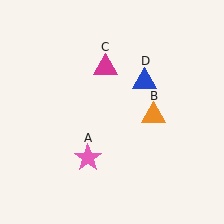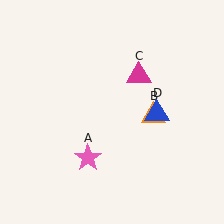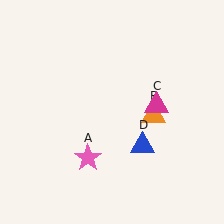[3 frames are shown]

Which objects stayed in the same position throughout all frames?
Pink star (object A) and orange triangle (object B) remained stationary.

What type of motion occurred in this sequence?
The magenta triangle (object C), blue triangle (object D) rotated clockwise around the center of the scene.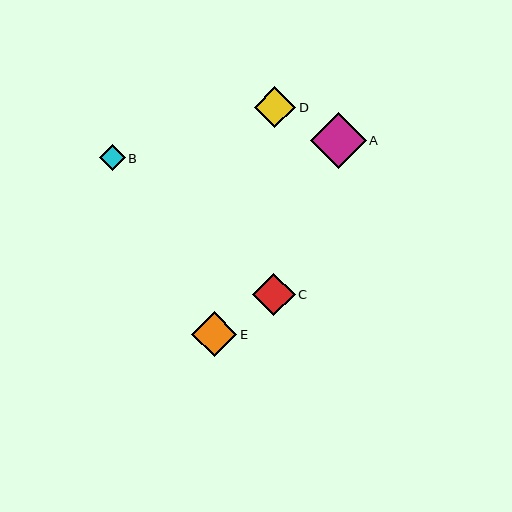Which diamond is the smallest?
Diamond B is the smallest with a size of approximately 26 pixels.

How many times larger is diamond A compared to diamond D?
Diamond A is approximately 1.4 times the size of diamond D.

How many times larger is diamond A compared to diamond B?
Diamond A is approximately 2.2 times the size of diamond B.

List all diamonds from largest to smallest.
From largest to smallest: A, E, C, D, B.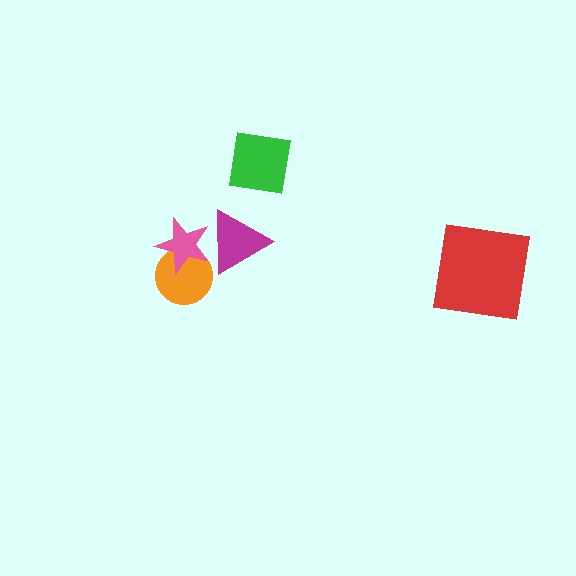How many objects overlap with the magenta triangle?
1 object overlaps with the magenta triangle.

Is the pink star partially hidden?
Yes, it is partially covered by another shape.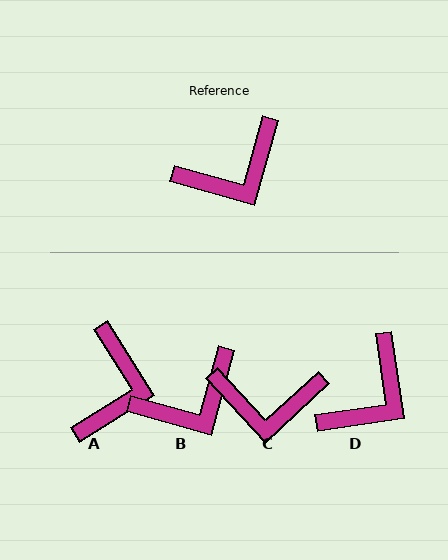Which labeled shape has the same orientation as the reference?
B.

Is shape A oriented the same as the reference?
No, it is off by about 48 degrees.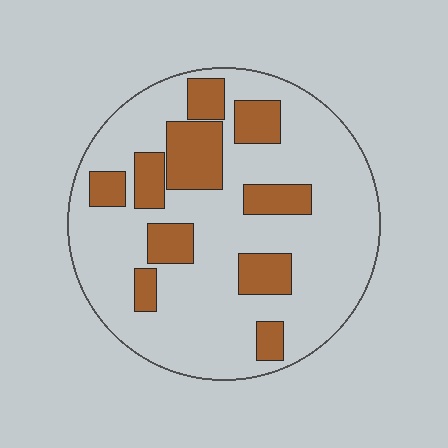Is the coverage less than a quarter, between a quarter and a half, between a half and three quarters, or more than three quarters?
Less than a quarter.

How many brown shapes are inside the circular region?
10.